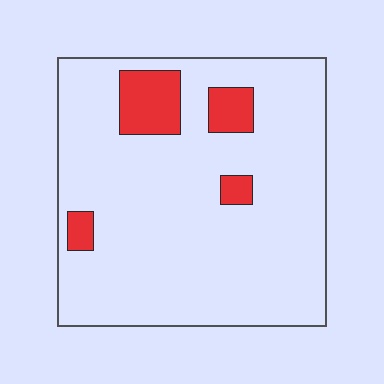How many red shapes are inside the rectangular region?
4.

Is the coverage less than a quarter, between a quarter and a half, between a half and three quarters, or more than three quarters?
Less than a quarter.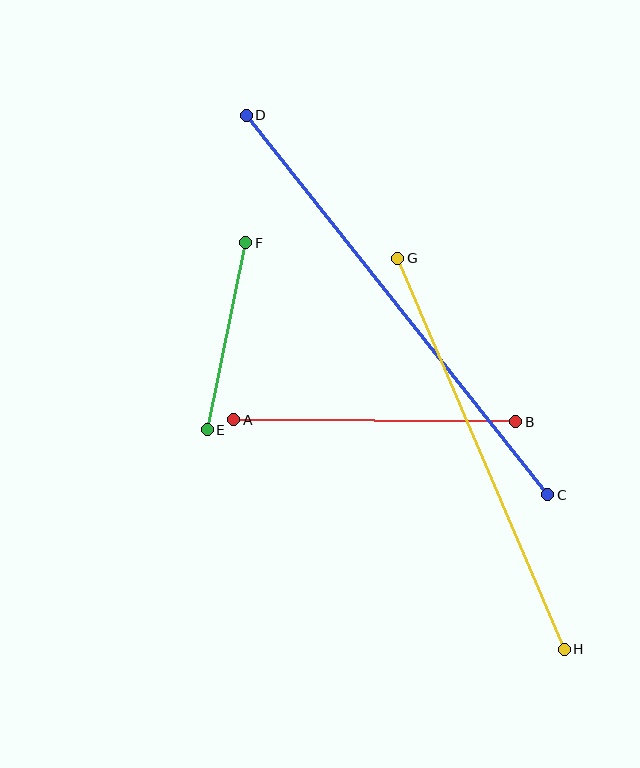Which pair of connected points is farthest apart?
Points C and D are farthest apart.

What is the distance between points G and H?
The distance is approximately 425 pixels.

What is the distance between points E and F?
The distance is approximately 191 pixels.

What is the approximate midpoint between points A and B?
The midpoint is at approximately (375, 421) pixels.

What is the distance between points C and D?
The distance is approximately 485 pixels.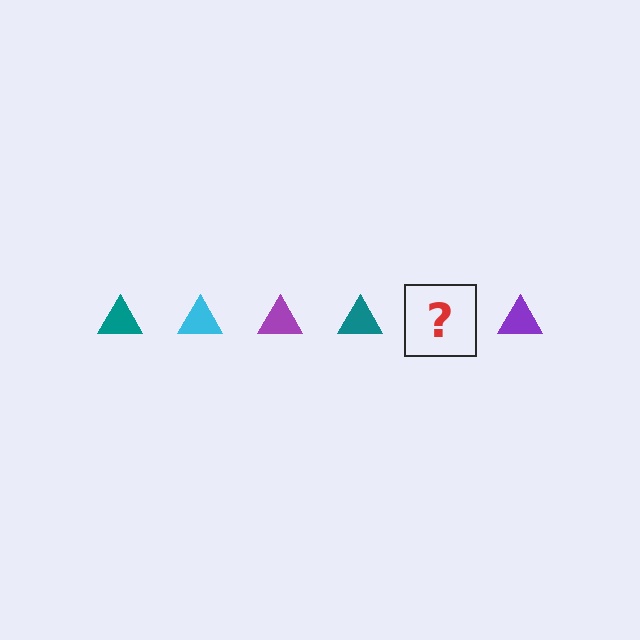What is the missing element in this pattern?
The missing element is a cyan triangle.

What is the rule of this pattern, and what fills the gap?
The rule is that the pattern cycles through teal, cyan, purple triangles. The gap should be filled with a cyan triangle.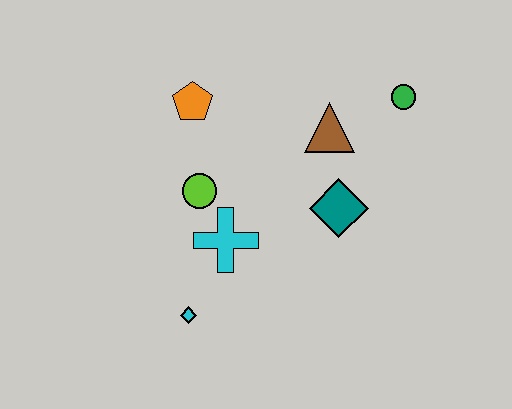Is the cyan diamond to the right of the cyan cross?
No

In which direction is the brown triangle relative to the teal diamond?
The brown triangle is above the teal diamond.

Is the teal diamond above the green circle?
No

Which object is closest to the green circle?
The brown triangle is closest to the green circle.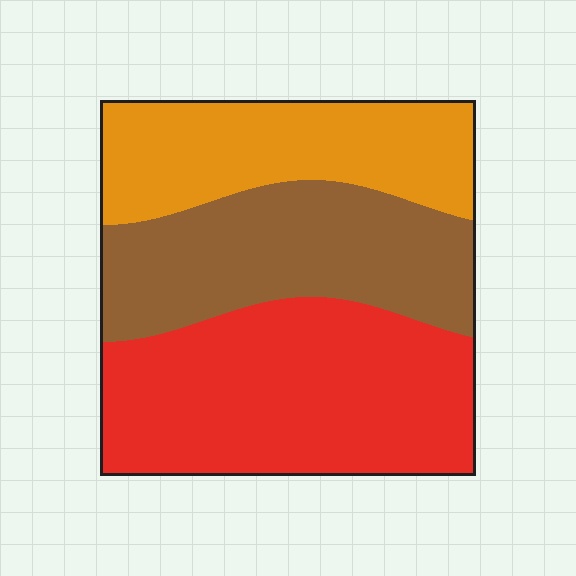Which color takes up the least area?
Orange, at roughly 25%.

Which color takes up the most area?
Red, at roughly 40%.